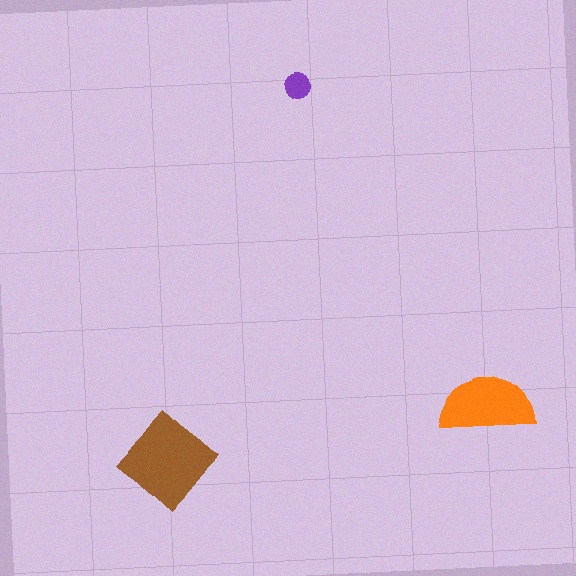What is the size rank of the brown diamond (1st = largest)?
1st.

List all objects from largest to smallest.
The brown diamond, the orange semicircle, the purple circle.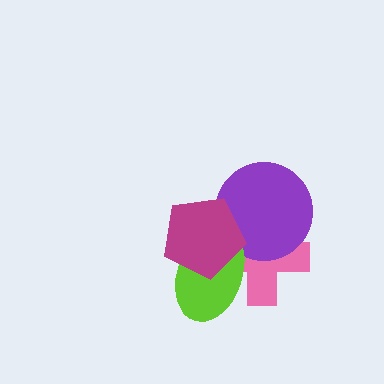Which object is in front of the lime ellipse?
The magenta pentagon is in front of the lime ellipse.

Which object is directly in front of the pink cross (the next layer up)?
The purple circle is directly in front of the pink cross.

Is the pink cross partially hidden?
Yes, it is partially covered by another shape.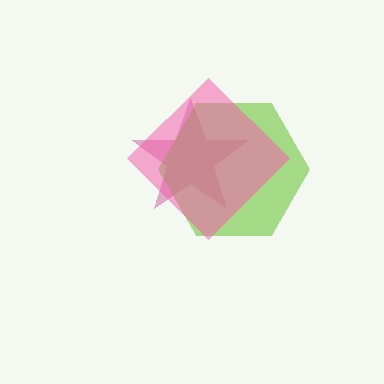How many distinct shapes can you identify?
There are 3 distinct shapes: a magenta star, a lime hexagon, a pink diamond.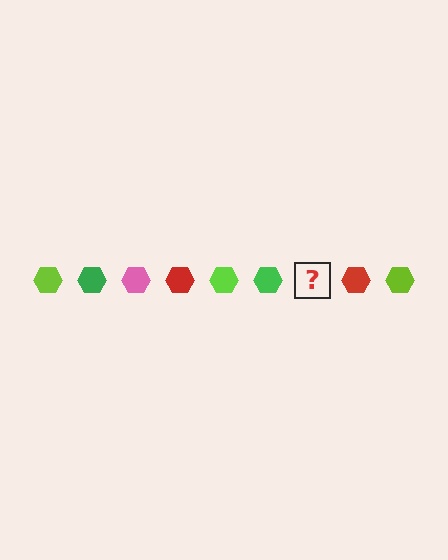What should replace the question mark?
The question mark should be replaced with a pink hexagon.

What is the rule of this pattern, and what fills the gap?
The rule is that the pattern cycles through lime, green, pink, red hexagons. The gap should be filled with a pink hexagon.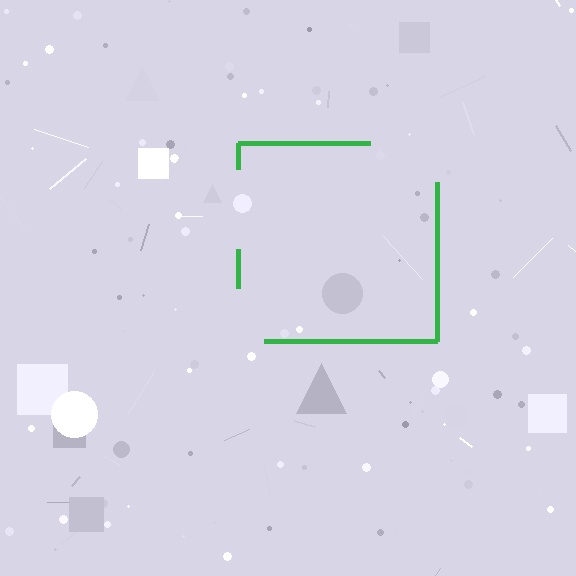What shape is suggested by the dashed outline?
The dashed outline suggests a square.